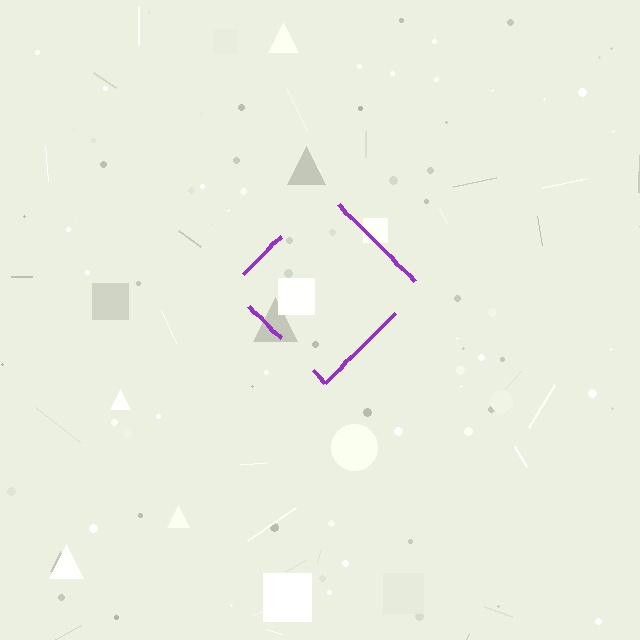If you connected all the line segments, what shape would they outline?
They would outline a diamond.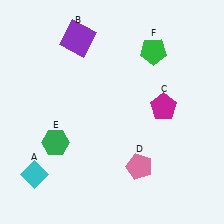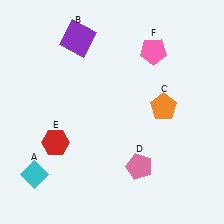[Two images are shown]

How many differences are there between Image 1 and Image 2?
There are 3 differences between the two images.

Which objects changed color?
C changed from magenta to orange. E changed from green to red. F changed from green to pink.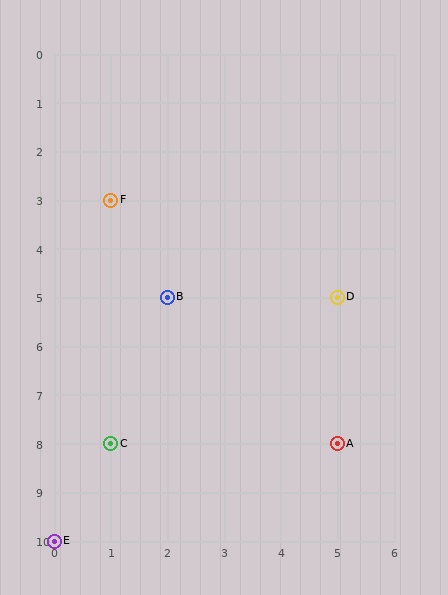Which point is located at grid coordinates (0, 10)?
Point E is at (0, 10).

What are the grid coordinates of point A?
Point A is at grid coordinates (5, 8).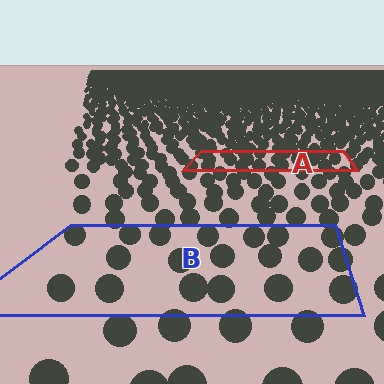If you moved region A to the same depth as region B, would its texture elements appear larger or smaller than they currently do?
They would appear larger. At a closer depth, the same texture elements are projected at a bigger on-screen size.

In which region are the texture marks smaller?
The texture marks are smaller in region A, because it is farther away.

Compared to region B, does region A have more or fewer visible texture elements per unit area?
Region A has more texture elements per unit area — they are packed more densely because it is farther away.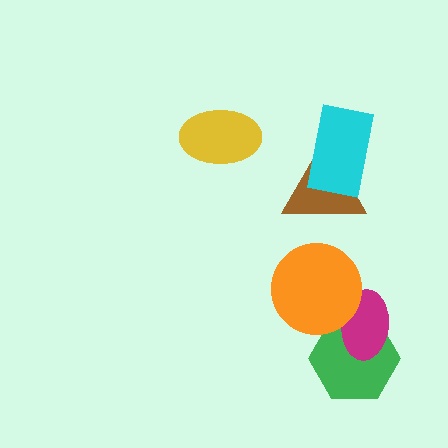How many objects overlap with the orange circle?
2 objects overlap with the orange circle.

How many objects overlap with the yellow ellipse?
0 objects overlap with the yellow ellipse.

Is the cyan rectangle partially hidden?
No, no other shape covers it.